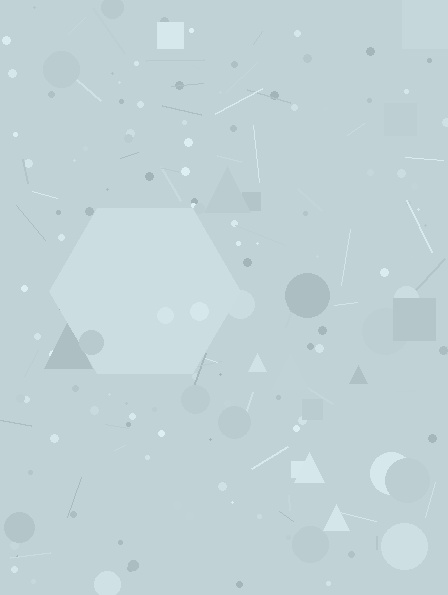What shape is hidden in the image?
A hexagon is hidden in the image.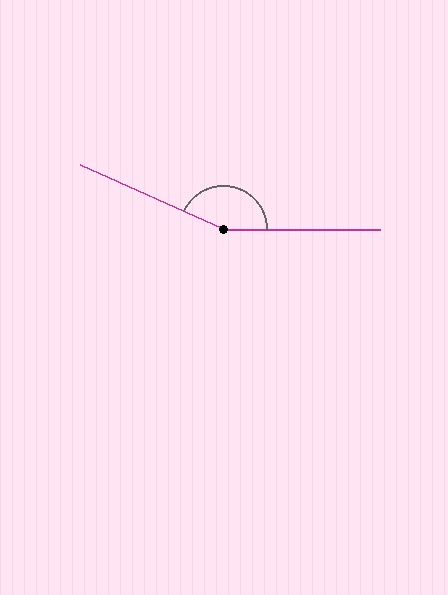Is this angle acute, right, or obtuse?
It is obtuse.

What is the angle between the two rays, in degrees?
Approximately 156 degrees.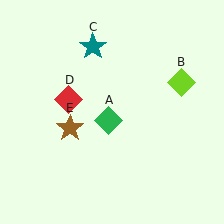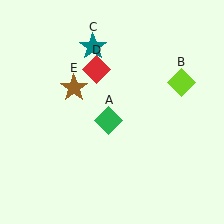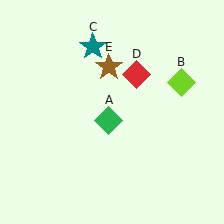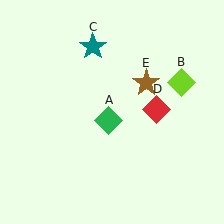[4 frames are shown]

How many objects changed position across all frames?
2 objects changed position: red diamond (object D), brown star (object E).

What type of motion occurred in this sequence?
The red diamond (object D), brown star (object E) rotated clockwise around the center of the scene.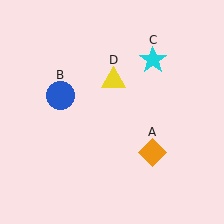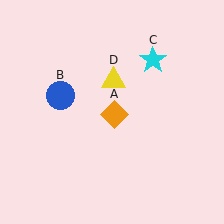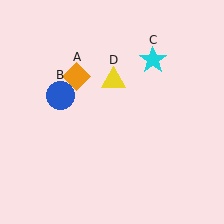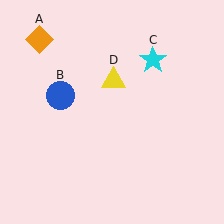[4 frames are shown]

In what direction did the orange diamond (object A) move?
The orange diamond (object A) moved up and to the left.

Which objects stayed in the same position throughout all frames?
Blue circle (object B) and cyan star (object C) and yellow triangle (object D) remained stationary.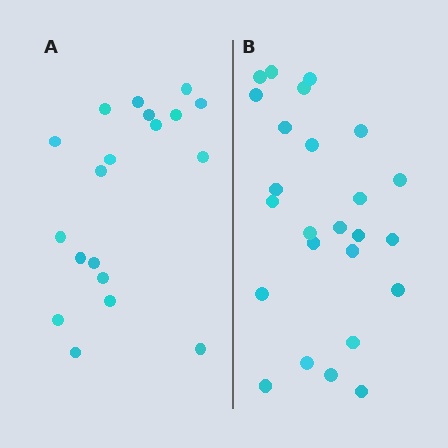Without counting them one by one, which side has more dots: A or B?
Region B (the right region) has more dots.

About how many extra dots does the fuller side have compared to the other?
Region B has about 6 more dots than region A.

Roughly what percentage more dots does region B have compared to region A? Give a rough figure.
About 30% more.